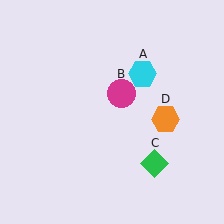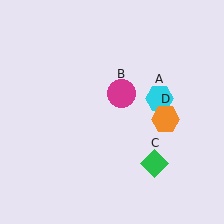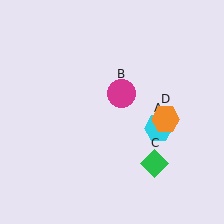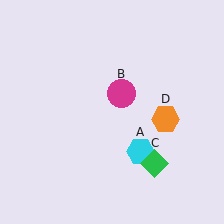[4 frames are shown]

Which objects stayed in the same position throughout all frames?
Magenta circle (object B) and green diamond (object C) and orange hexagon (object D) remained stationary.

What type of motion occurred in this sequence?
The cyan hexagon (object A) rotated clockwise around the center of the scene.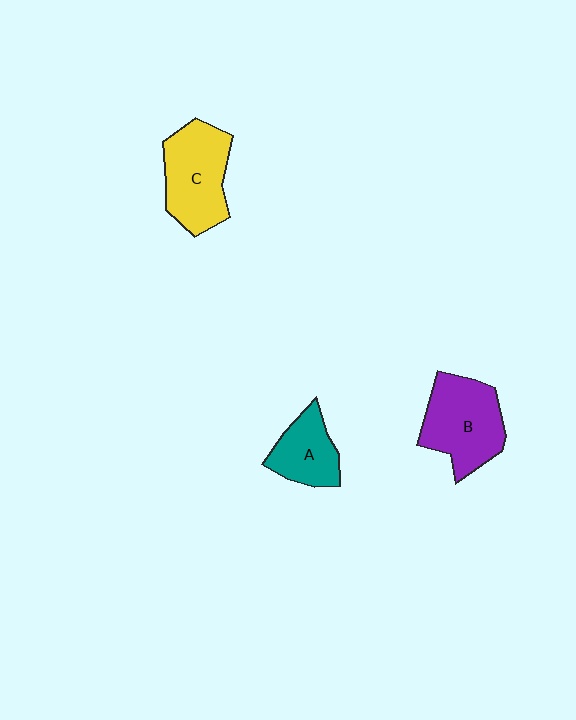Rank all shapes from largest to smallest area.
From largest to smallest: B (purple), C (yellow), A (teal).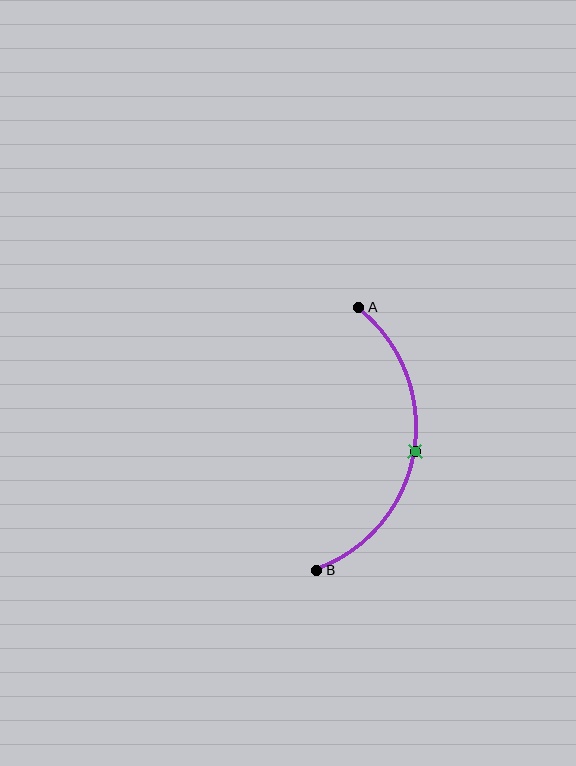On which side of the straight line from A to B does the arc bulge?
The arc bulges to the right of the straight line connecting A and B.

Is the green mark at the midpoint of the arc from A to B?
Yes. The green mark lies on the arc at equal arc-length from both A and B — it is the arc midpoint.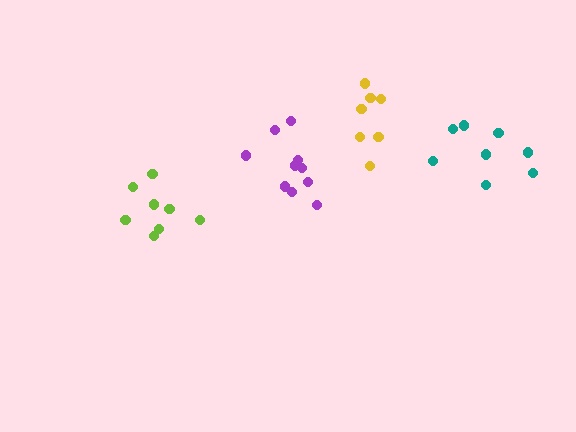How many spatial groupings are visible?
There are 4 spatial groupings.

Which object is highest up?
The yellow cluster is topmost.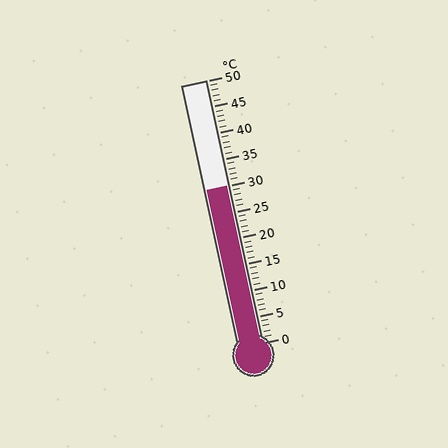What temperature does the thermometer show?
The thermometer shows approximately 30°C.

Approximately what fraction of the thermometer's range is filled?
The thermometer is filled to approximately 60% of its range.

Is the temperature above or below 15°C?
The temperature is above 15°C.